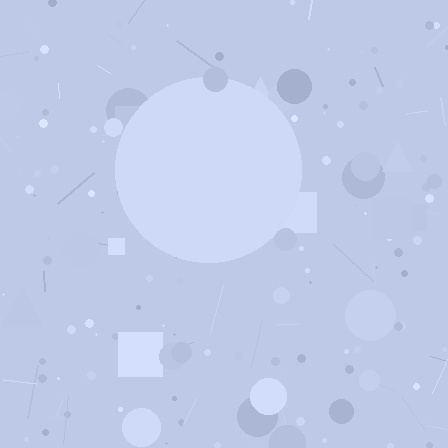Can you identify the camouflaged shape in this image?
The camouflaged shape is a circle.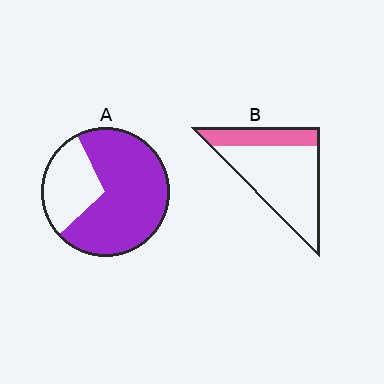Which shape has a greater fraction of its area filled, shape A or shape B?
Shape A.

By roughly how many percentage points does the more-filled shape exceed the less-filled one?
By roughly 45 percentage points (A over B).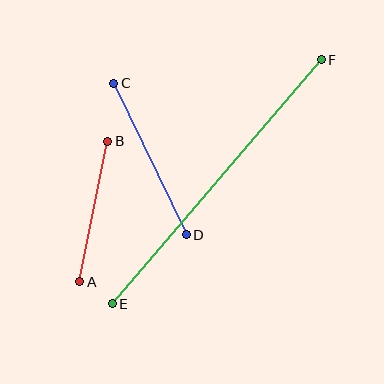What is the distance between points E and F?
The distance is approximately 321 pixels.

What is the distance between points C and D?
The distance is approximately 168 pixels.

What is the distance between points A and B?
The distance is approximately 143 pixels.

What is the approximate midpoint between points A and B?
The midpoint is at approximately (94, 212) pixels.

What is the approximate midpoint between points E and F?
The midpoint is at approximately (217, 182) pixels.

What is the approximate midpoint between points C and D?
The midpoint is at approximately (150, 159) pixels.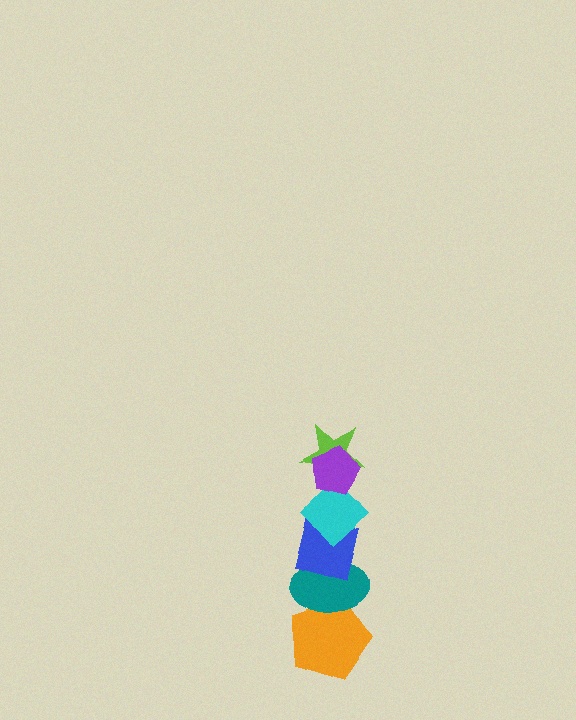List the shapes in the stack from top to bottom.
From top to bottom: the purple pentagon, the lime star, the cyan diamond, the blue square, the teal ellipse, the orange pentagon.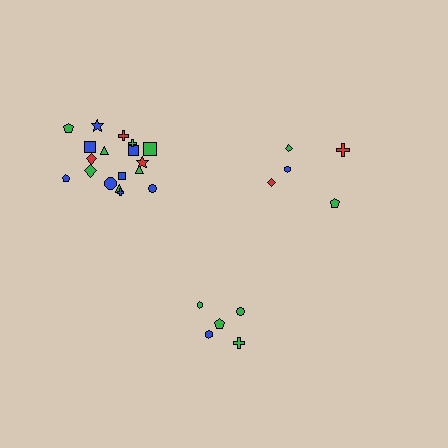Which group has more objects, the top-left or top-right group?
The top-left group.